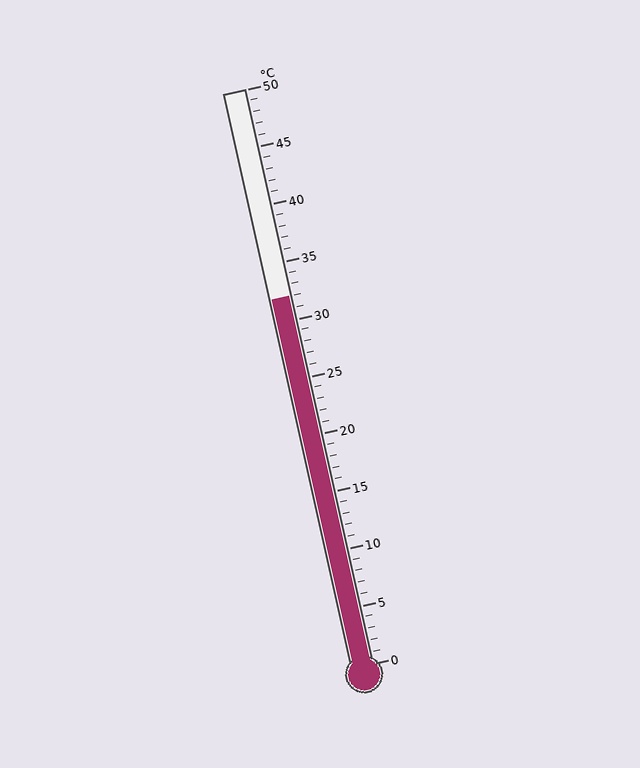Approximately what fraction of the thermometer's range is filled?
The thermometer is filled to approximately 65% of its range.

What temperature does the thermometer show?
The thermometer shows approximately 32°C.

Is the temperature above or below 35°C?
The temperature is below 35°C.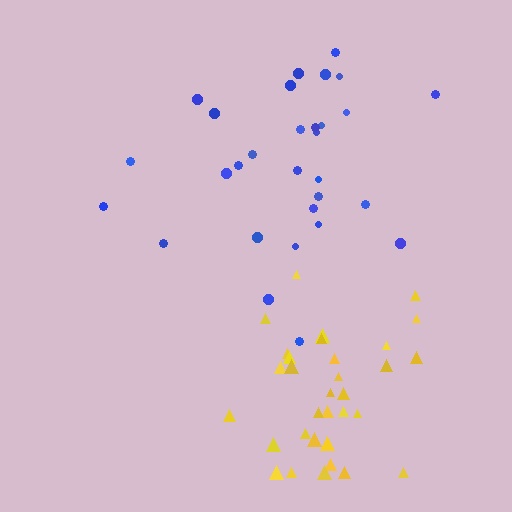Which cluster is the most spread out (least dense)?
Blue.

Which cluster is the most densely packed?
Yellow.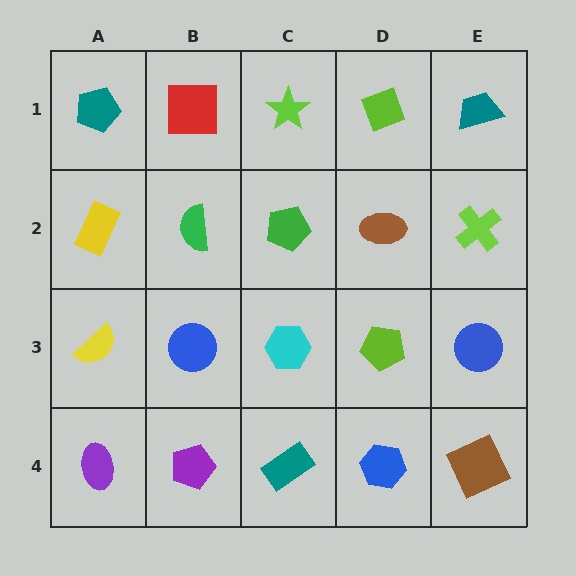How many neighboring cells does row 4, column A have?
2.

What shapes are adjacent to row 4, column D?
A lime pentagon (row 3, column D), a teal rectangle (row 4, column C), a brown square (row 4, column E).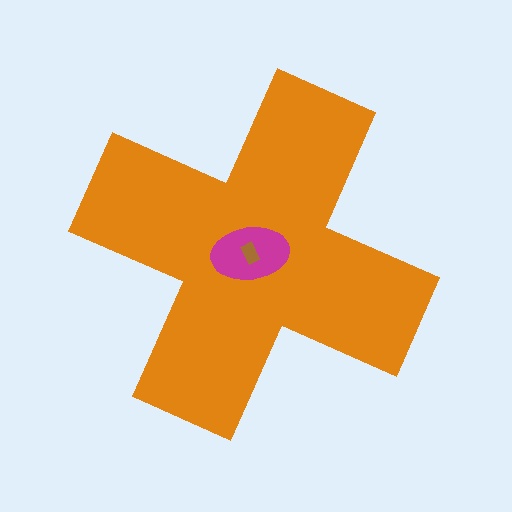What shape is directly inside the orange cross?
The magenta ellipse.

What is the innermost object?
The brown rectangle.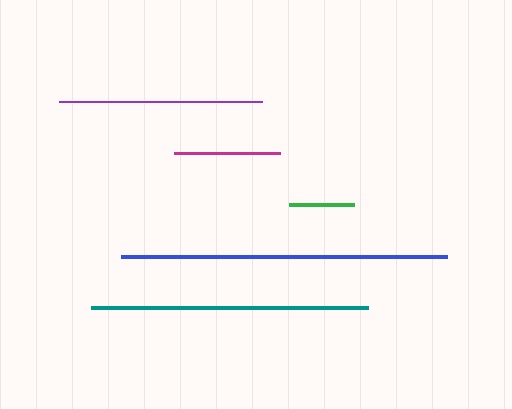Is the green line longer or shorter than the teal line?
The teal line is longer than the green line.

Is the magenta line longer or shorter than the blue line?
The blue line is longer than the magenta line.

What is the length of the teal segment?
The teal segment is approximately 276 pixels long.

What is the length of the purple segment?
The purple segment is approximately 203 pixels long.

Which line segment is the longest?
The blue line is the longest at approximately 326 pixels.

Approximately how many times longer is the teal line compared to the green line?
The teal line is approximately 4.3 times the length of the green line.